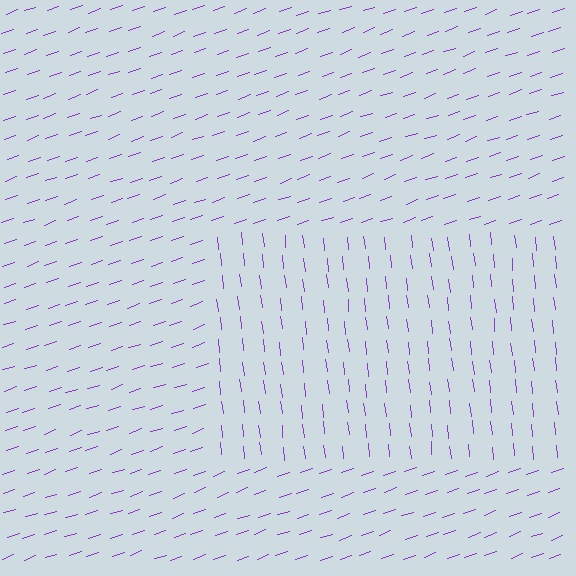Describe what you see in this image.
The image is filled with small purple line segments. A rectangle region in the image has lines oriented differently from the surrounding lines, creating a visible texture boundary.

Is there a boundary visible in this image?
Yes, there is a texture boundary formed by a change in line orientation.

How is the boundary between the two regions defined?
The boundary is defined purely by a change in line orientation (approximately 77 degrees difference). All lines are the same color and thickness.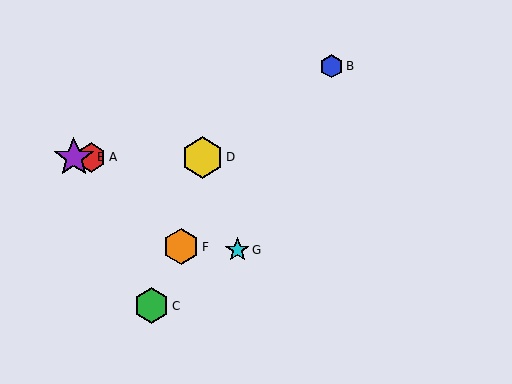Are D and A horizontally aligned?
Yes, both are at y≈157.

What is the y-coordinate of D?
Object D is at y≈157.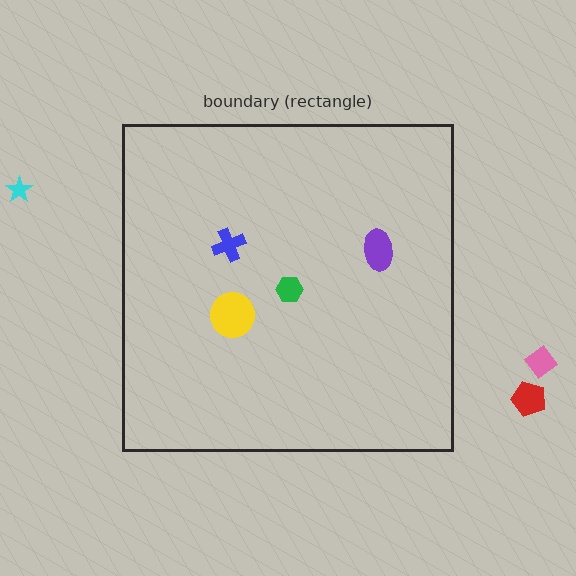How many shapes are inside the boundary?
4 inside, 3 outside.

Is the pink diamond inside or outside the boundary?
Outside.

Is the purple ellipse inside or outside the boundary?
Inside.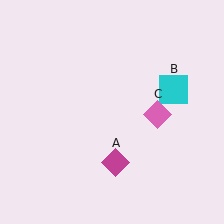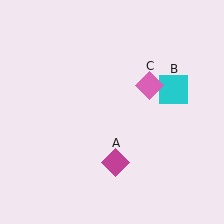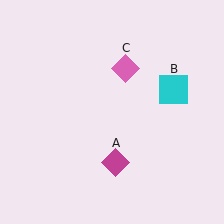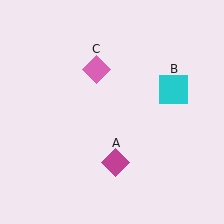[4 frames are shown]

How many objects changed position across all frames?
1 object changed position: pink diamond (object C).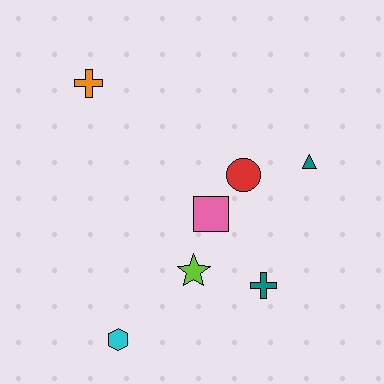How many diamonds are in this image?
There are no diamonds.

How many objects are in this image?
There are 7 objects.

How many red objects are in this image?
There is 1 red object.